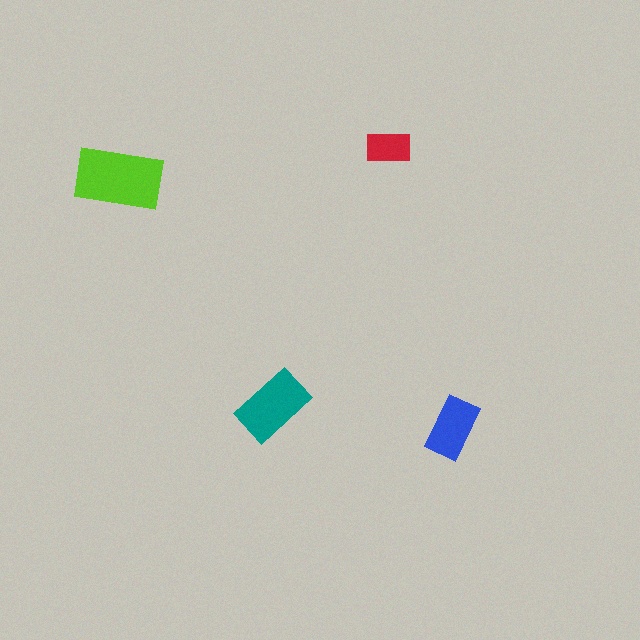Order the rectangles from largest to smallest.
the lime one, the teal one, the blue one, the red one.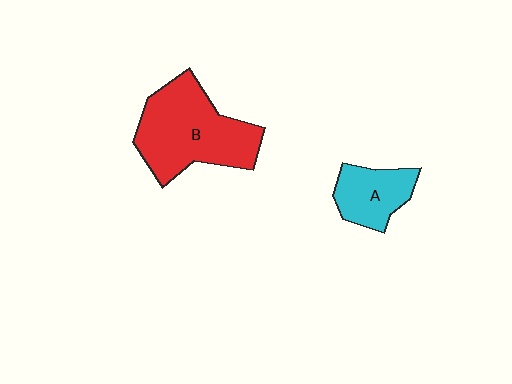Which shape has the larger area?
Shape B (red).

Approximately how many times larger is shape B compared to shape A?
Approximately 2.1 times.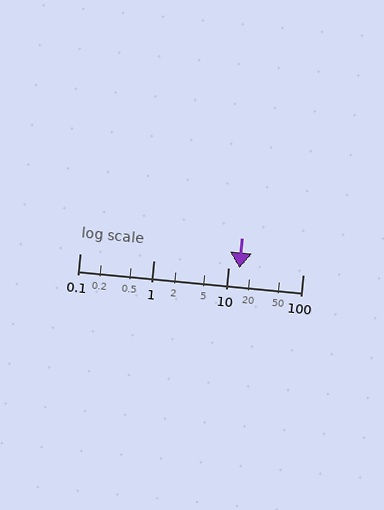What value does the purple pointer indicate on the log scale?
The pointer indicates approximately 14.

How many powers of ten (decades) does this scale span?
The scale spans 3 decades, from 0.1 to 100.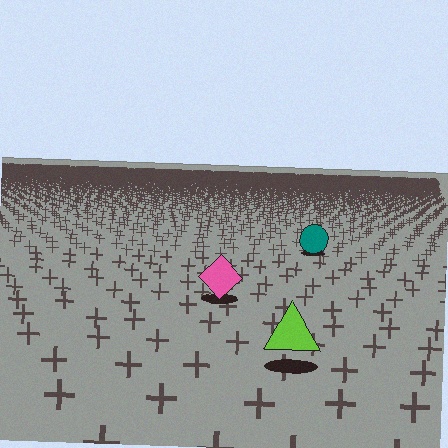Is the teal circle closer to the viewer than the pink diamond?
No. The pink diamond is closer — you can tell from the texture gradient: the ground texture is coarser near it.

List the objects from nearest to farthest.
From nearest to farthest: the lime triangle, the pink diamond, the teal circle.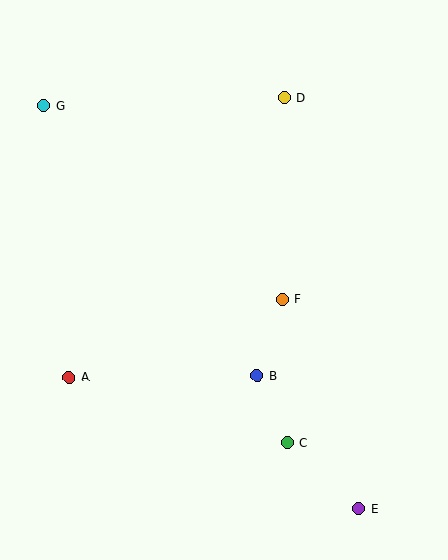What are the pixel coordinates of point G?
Point G is at (44, 106).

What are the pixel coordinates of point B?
Point B is at (257, 376).